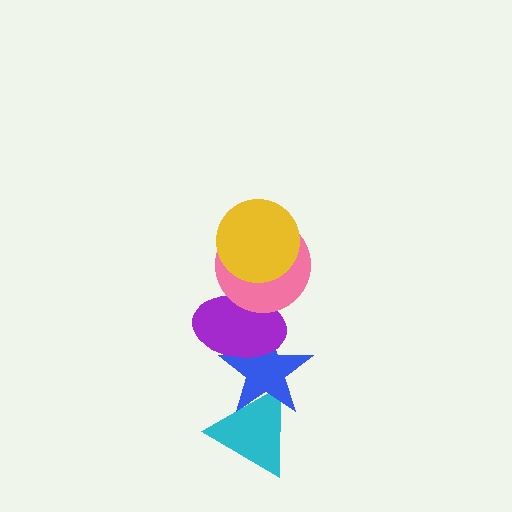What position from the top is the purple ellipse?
The purple ellipse is 3rd from the top.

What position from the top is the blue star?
The blue star is 4th from the top.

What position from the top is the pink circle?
The pink circle is 2nd from the top.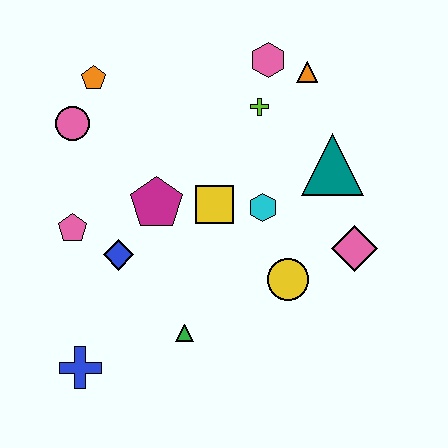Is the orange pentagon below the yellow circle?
No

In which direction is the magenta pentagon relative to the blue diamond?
The magenta pentagon is above the blue diamond.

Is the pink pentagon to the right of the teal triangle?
No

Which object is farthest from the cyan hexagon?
The blue cross is farthest from the cyan hexagon.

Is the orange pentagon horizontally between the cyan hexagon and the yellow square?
No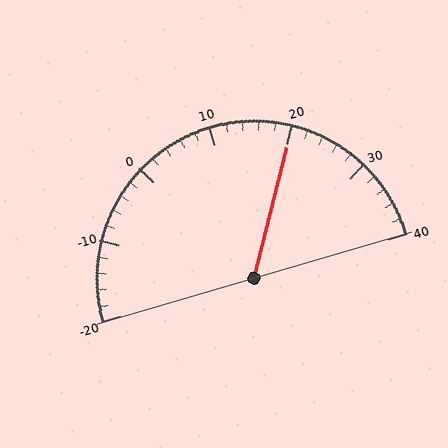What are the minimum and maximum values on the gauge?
The gauge ranges from -20 to 40.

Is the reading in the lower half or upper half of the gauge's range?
The reading is in the upper half of the range (-20 to 40).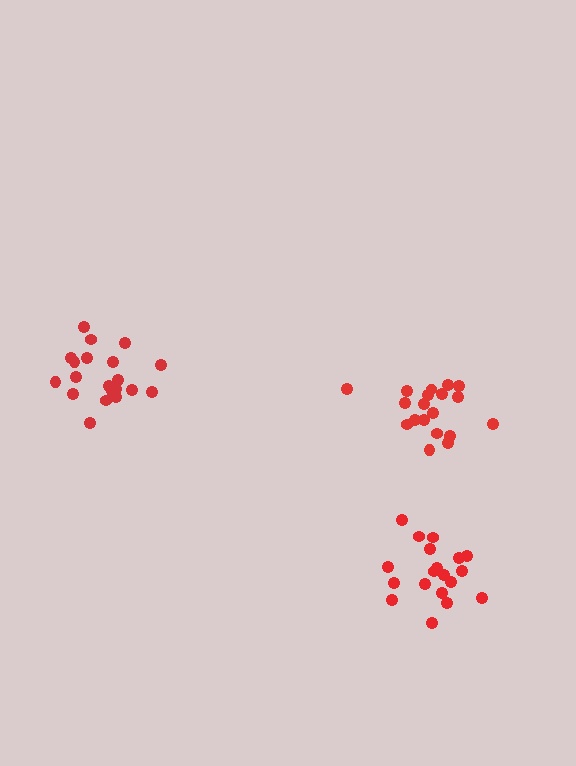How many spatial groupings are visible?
There are 3 spatial groupings.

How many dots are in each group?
Group 1: 19 dots, Group 2: 20 dots, Group 3: 19 dots (58 total).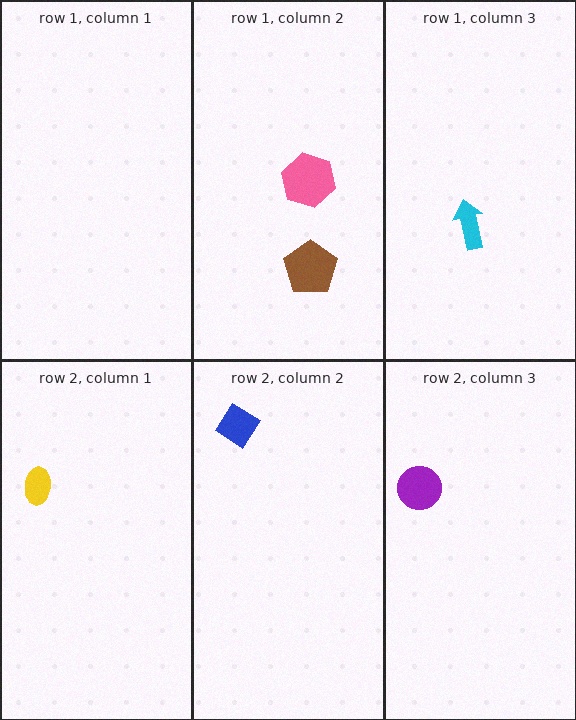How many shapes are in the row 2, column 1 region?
1.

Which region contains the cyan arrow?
The row 1, column 3 region.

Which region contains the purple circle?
The row 2, column 3 region.